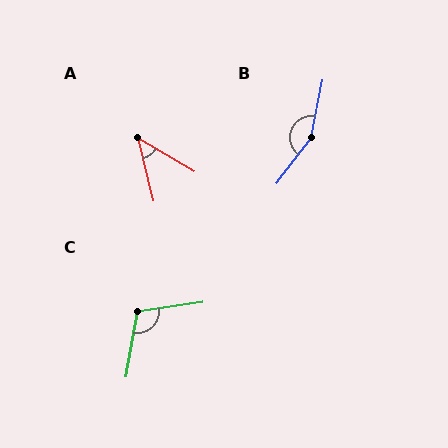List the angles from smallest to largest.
A (46°), C (108°), B (154°).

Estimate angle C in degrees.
Approximately 108 degrees.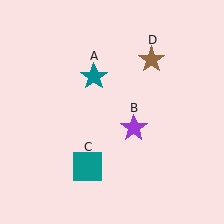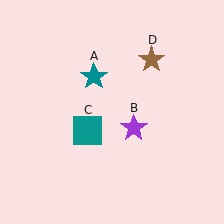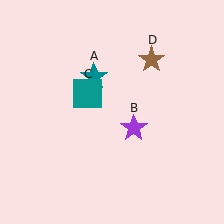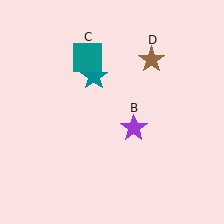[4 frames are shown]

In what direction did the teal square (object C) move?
The teal square (object C) moved up.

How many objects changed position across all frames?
1 object changed position: teal square (object C).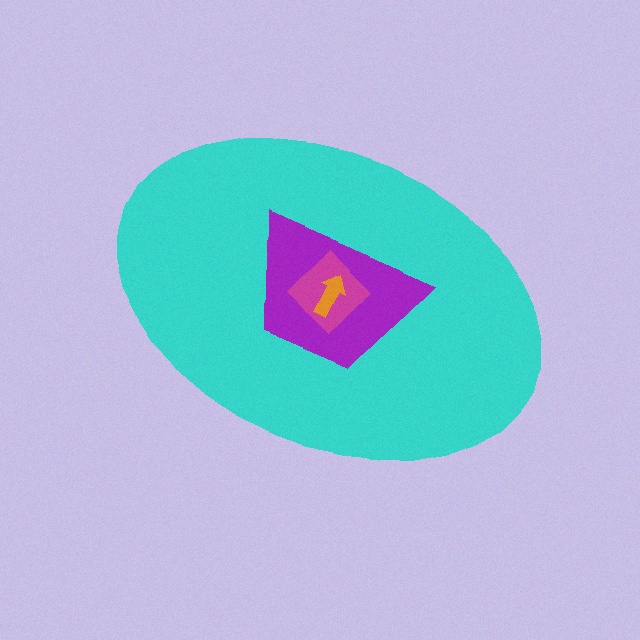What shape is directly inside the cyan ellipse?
The purple trapezoid.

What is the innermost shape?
The orange arrow.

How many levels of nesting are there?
4.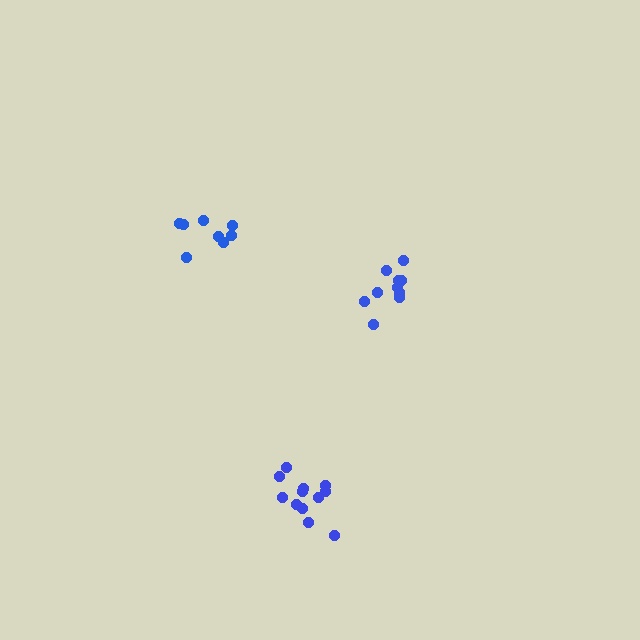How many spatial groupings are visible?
There are 3 spatial groupings.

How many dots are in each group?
Group 1: 10 dots, Group 2: 8 dots, Group 3: 12 dots (30 total).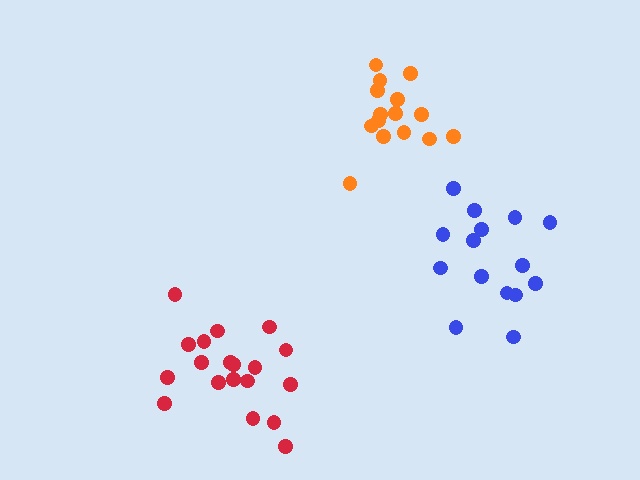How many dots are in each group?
Group 1: 15 dots, Group 2: 15 dots, Group 3: 19 dots (49 total).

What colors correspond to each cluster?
The clusters are colored: blue, orange, red.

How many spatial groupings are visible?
There are 3 spatial groupings.